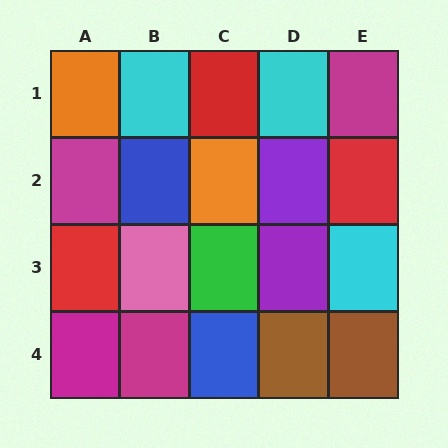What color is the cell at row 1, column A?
Orange.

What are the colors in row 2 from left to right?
Magenta, blue, orange, purple, red.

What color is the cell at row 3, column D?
Purple.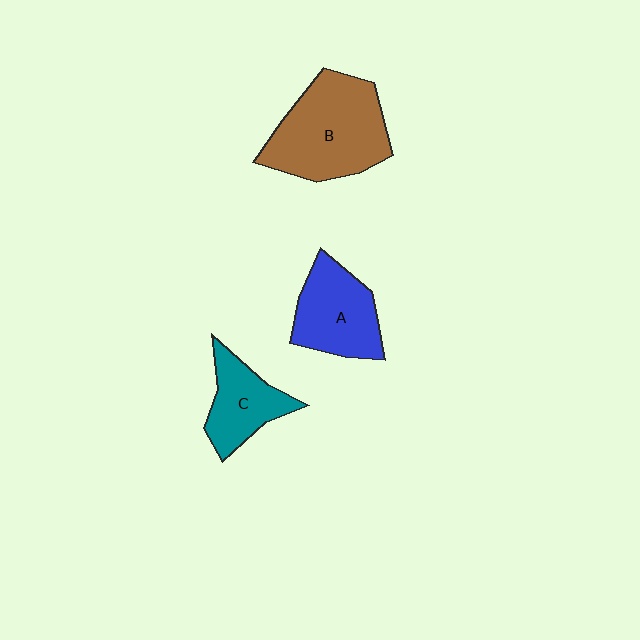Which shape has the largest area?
Shape B (brown).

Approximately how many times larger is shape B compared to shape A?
Approximately 1.5 times.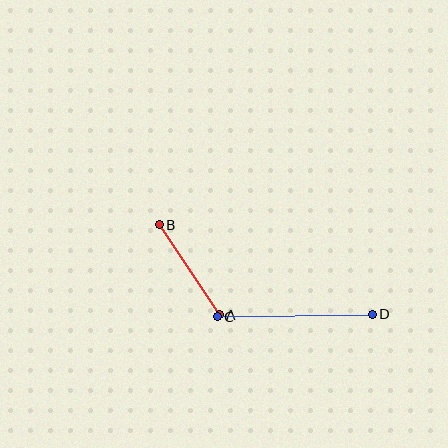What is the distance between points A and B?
The distance is approximately 109 pixels.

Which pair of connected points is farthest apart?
Points C and D are farthest apart.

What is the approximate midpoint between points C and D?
The midpoint is at approximately (295, 316) pixels.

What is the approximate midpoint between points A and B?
The midpoint is at approximately (189, 270) pixels.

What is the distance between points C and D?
The distance is approximately 155 pixels.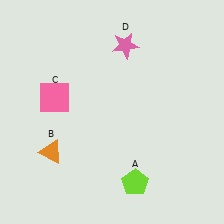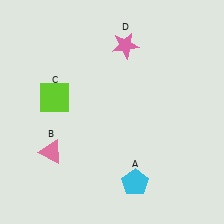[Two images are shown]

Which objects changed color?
A changed from lime to cyan. B changed from orange to pink. C changed from pink to lime.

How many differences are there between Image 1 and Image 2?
There are 3 differences between the two images.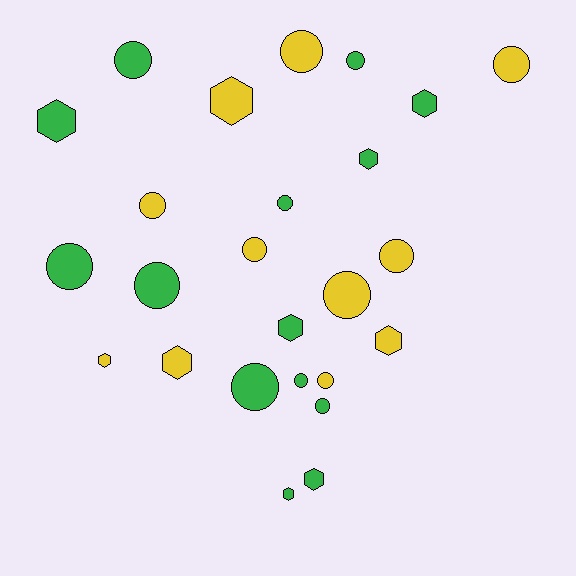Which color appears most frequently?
Green, with 14 objects.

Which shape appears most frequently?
Circle, with 15 objects.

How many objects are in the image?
There are 25 objects.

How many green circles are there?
There are 8 green circles.